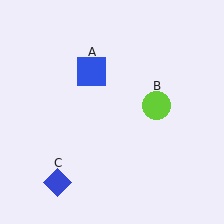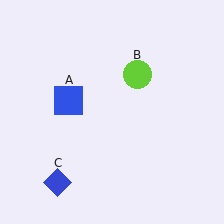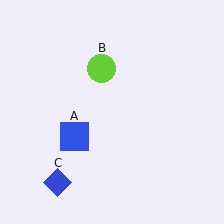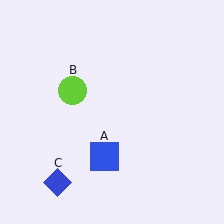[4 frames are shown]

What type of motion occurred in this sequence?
The blue square (object A), lime circle (object B) rotated counterclockwise around the center of the scene.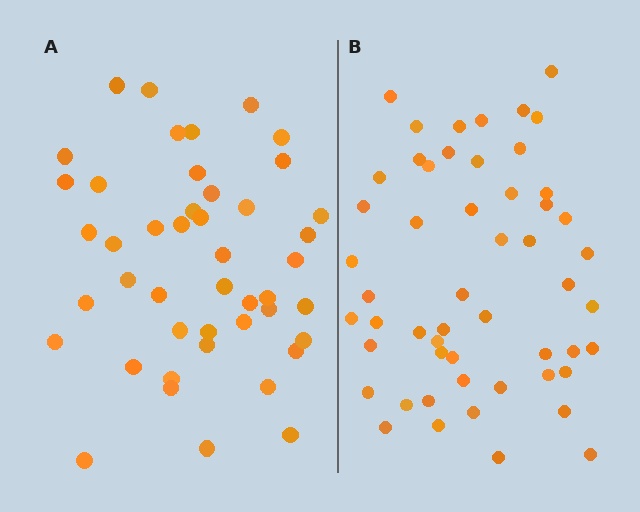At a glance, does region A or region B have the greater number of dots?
Region B (the right region) has more dots.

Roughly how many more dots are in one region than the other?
Region B has roughly 8 or so more dots than region A.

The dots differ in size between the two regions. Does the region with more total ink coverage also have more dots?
No. Region A has more total ink coverage because its dots are larger, but region B actually contains more individual dots. Total area can be misleading — the number of items is what matters here.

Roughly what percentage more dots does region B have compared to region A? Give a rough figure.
About 20% more.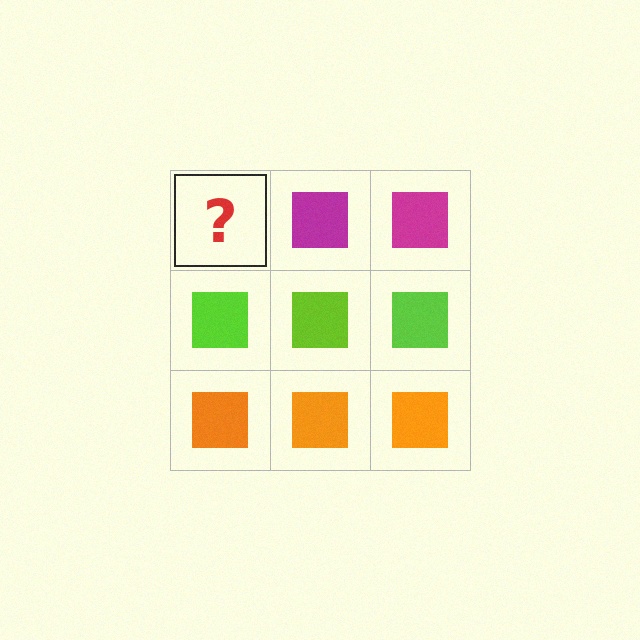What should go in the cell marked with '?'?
The missing cell should contain a magenta square.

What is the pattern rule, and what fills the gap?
The rule is that each row has a consistent color. The gap should be filled with a magenta square.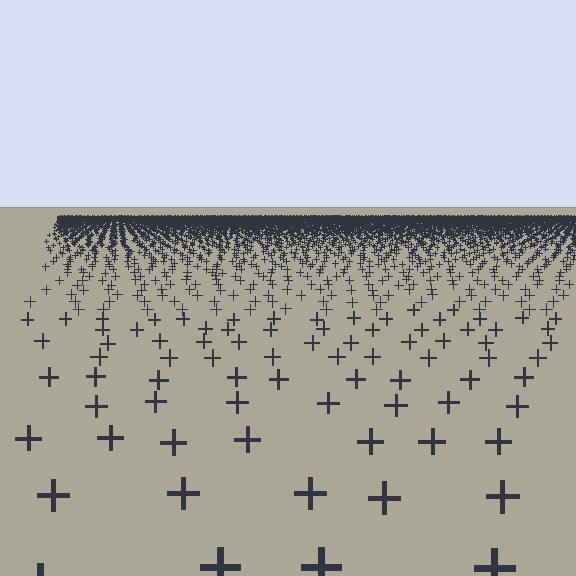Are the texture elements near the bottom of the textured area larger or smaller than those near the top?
Larger. Near the bottom, elements are closer to the viewer and appear at a bigger on-screen size.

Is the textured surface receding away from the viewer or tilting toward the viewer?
The surface is receding away from the viewer. Texture elements get smaller and denser toward the top.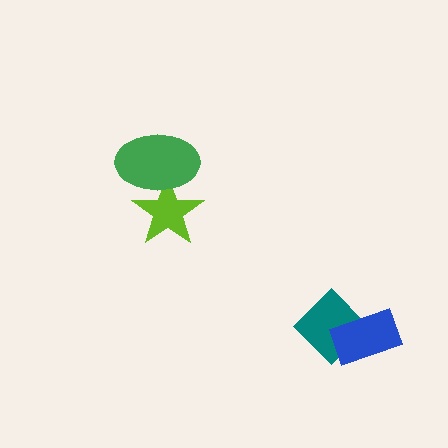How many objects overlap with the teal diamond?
1 object overlaps with the teal diamond.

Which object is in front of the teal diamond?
The blue rectangle is in front of the teal diamond.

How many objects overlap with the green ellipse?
1 object overlaps with the green ellipse.